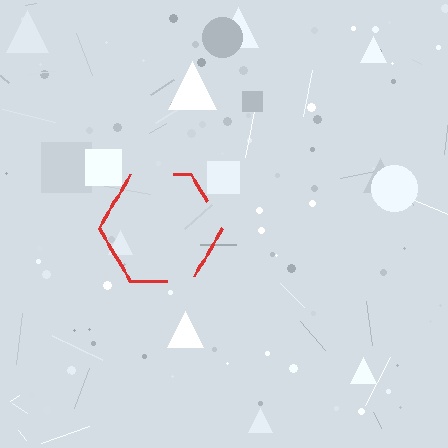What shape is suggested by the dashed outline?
The dashed outline suggests a hexagon.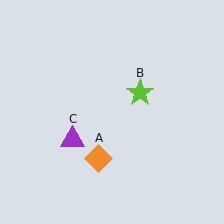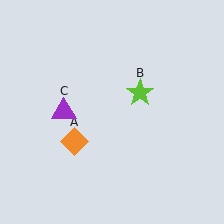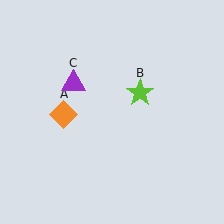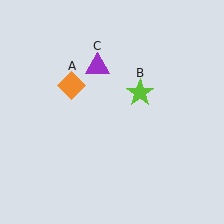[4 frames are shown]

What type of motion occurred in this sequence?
The orange diamond (object A), purple triangle (object C) rotated clockwise around the center of the scene.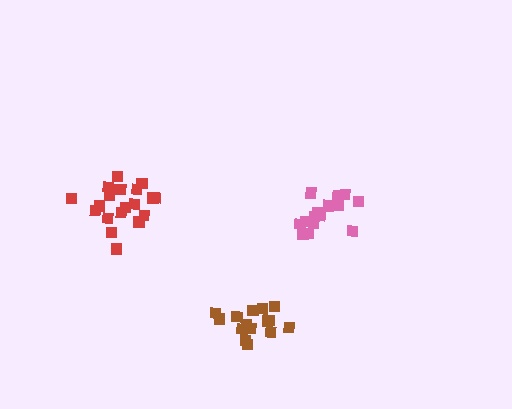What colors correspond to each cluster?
The clusters are colored: pink, brown, red.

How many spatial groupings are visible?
There are 3 spatial groupings.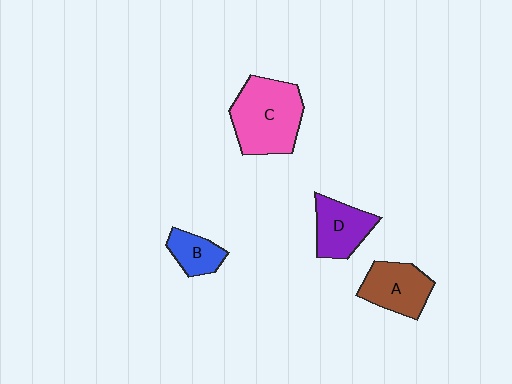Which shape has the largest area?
Shape C (pink).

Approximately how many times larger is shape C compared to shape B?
Approximately 2.5 times.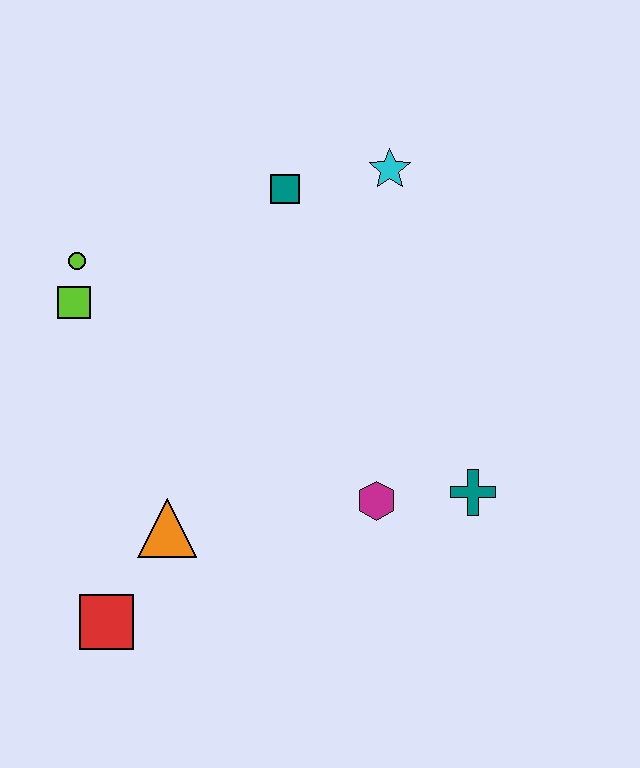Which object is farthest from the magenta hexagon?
The lime circle is farthest from the magenta hexagon.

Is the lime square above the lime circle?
No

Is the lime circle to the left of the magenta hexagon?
Yes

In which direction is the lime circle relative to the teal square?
The lime circle is to the left of the teal square.